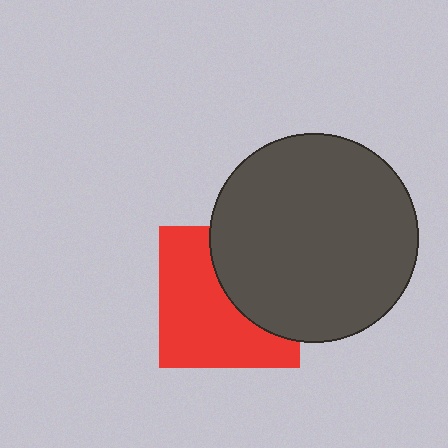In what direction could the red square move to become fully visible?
The red square could move left. That would shift it out from behind the dark gray circle entirely.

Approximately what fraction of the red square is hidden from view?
Roughly 42% of the red square is hidden behind the dark gray circle.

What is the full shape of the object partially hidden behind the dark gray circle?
The partially hidden object is a red square.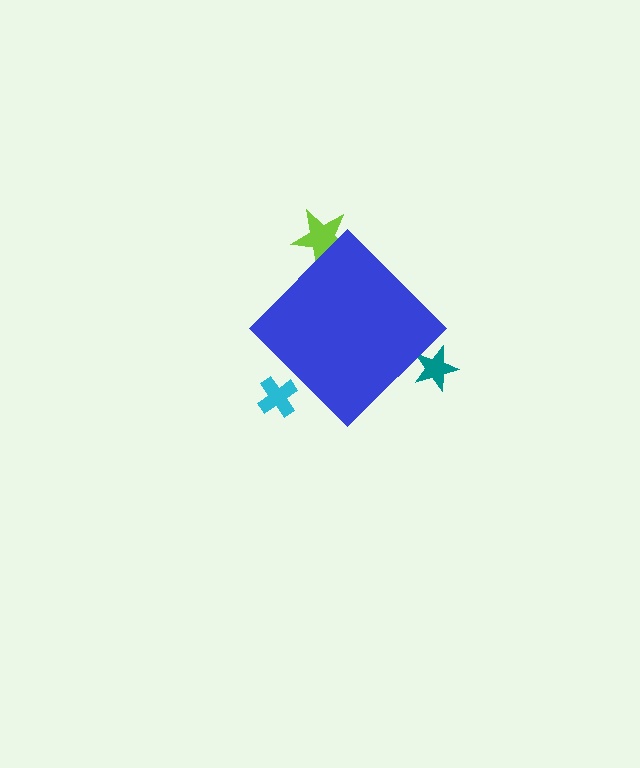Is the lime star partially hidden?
Yes, the lime star is partially hidden behind the blue diamond.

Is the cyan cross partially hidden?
Yes, the cyan cross is partially hidden behind the blue diamond.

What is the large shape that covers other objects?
A blue diamond.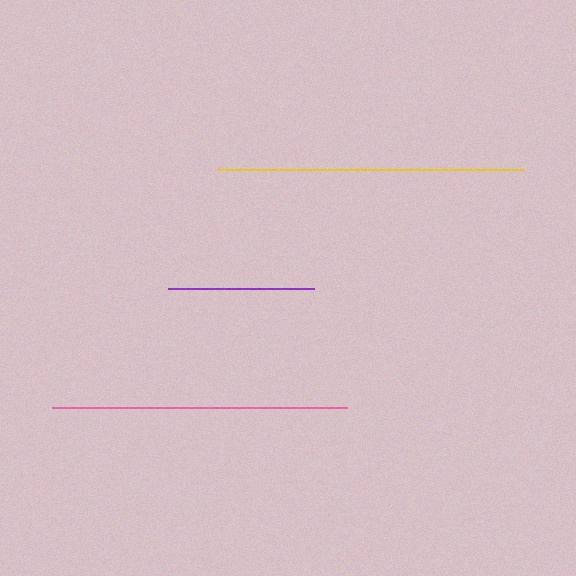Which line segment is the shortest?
The purple line is the shortest at approximately 147 pixels.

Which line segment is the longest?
The yellow line is the longest at approximately 306 pixels.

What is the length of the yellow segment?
The yellow segment is approximately 306 pixels long.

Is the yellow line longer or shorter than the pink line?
The yellow line is longer than the pink line.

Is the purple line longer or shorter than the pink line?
The pink line is longer than the purple line.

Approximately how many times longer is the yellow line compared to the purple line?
The yellow line is approximately 2.1 times the length of the purple line.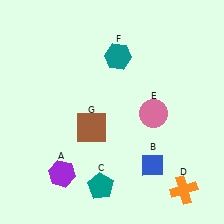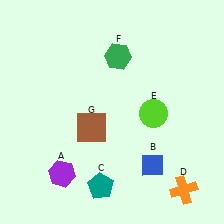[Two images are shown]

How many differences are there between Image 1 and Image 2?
There are 2 differences between the two images.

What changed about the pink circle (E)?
In Image 1, E is pink. In Image 2, it changed to lime.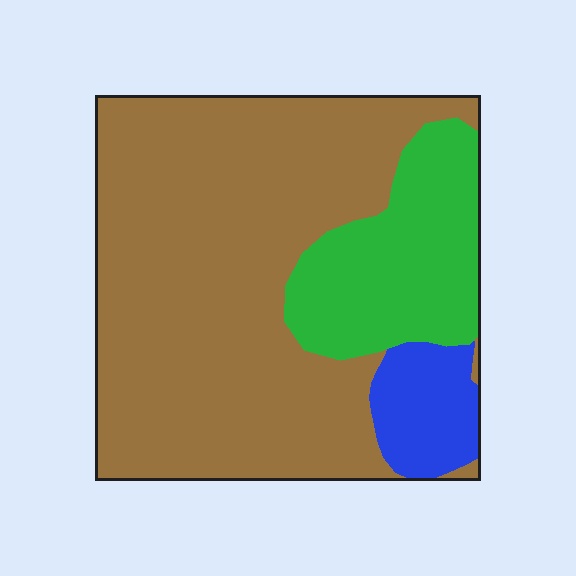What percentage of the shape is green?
Green takes up between a sixth and a third of the shape.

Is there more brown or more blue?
Brown.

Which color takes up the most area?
Brown, at roughly 70%.